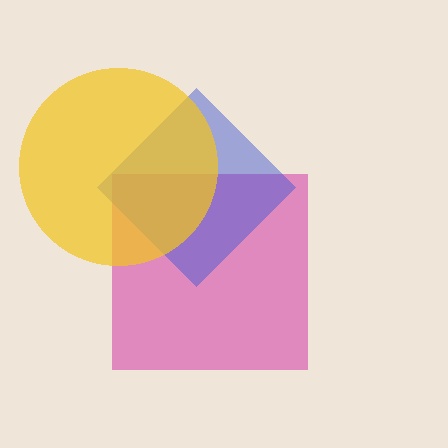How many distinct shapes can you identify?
There are 3 distinct shapes: a magenta square, a blue diamond, a yellow circle.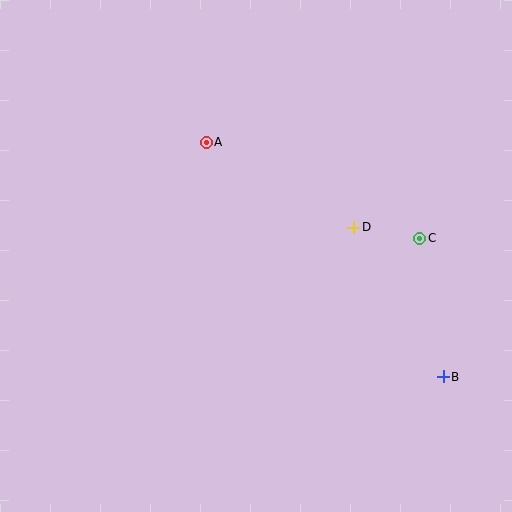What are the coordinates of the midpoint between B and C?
The midpoint between B and C is at (431, 307).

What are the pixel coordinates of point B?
Point B is at (443, 377).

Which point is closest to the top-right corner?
Point C is closest to the top-right corner.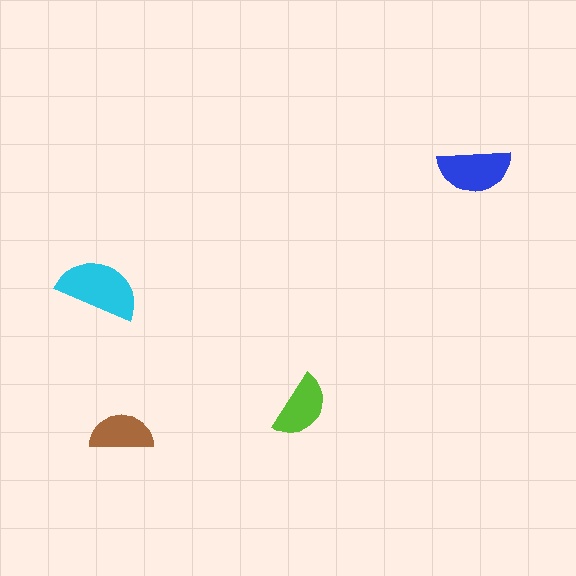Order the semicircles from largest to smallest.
the cyan one, the blue one, the lime one, the brown one.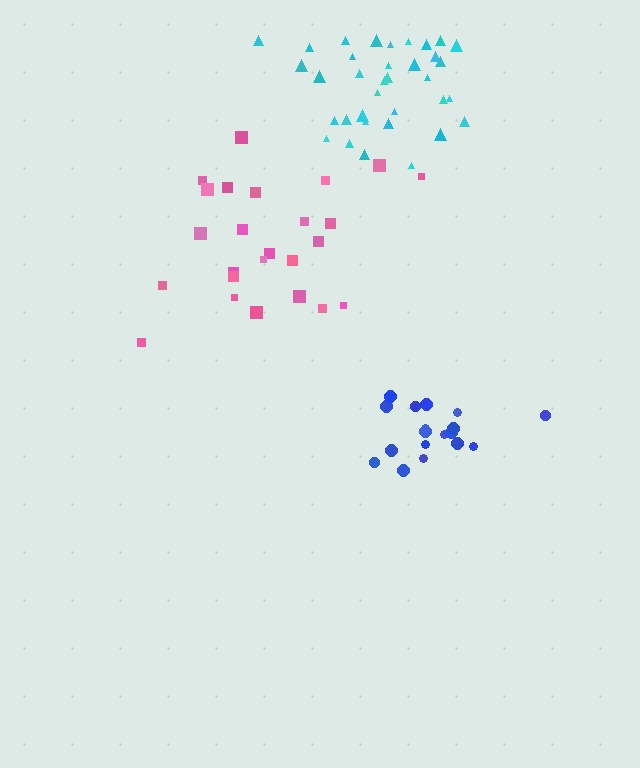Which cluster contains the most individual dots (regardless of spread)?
Cyan (35).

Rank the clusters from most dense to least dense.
blue, cyan, pink.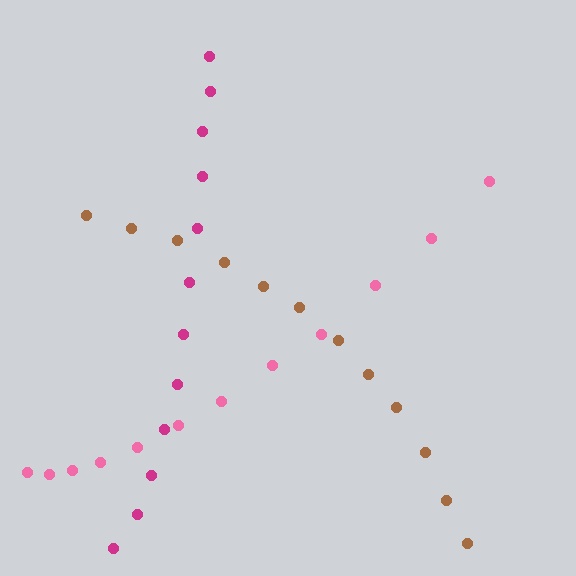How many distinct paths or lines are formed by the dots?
There are 3 distinct paths.